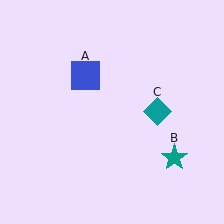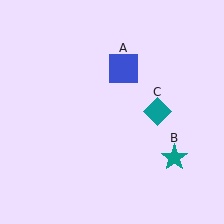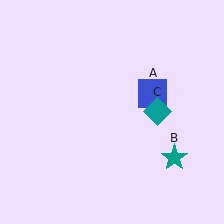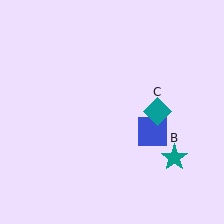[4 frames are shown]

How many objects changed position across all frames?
1 object changed position: blue square (object A).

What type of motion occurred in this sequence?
The blue square (object A) rotated clockwise around the center of the scene.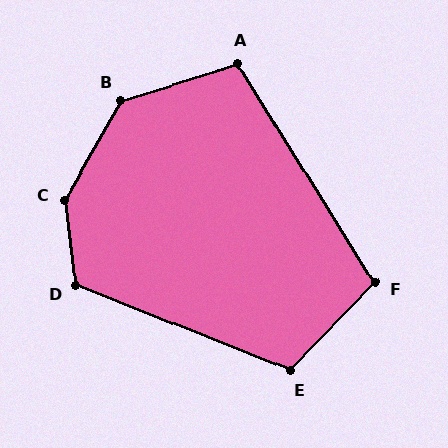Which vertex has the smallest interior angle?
A, at approximately 104 degrees.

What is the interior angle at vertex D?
Approximately 118 degrees (obtuse).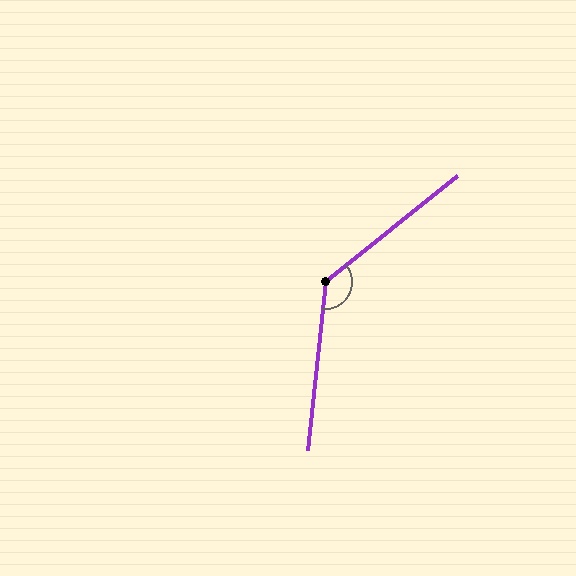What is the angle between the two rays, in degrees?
Approximately 135 degrees.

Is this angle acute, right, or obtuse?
It is obtuse.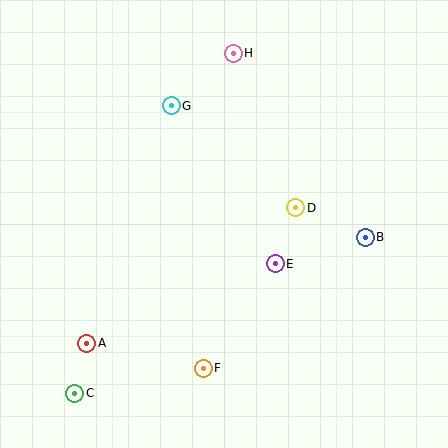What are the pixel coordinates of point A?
Point A is at (87, 343).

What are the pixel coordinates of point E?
Point E is at (275, 264).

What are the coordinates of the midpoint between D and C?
The midpoint between D and C is at (185, 300).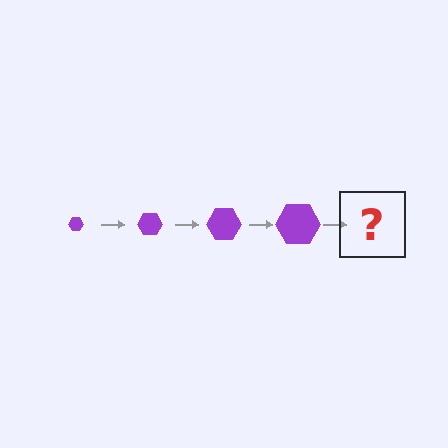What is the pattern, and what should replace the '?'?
The pattern is that the hexagon gets progressively larger each step. The '?' should be a purple hexagon, larger than the previous one.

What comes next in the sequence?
The next element should be a purple hexagon, larger than the previous one.